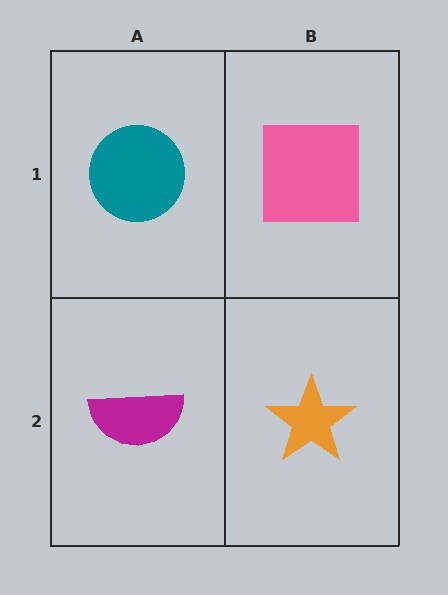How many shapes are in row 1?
2 shapes.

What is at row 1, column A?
A teal circle.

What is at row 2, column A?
A magenta semicircle.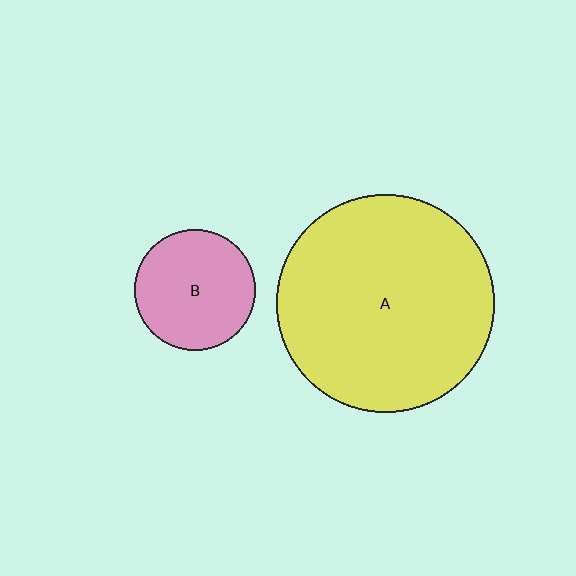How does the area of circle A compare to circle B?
Approximately 3.3 times.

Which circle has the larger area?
Circle A (yellow).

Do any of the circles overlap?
No, none of the circles overlap.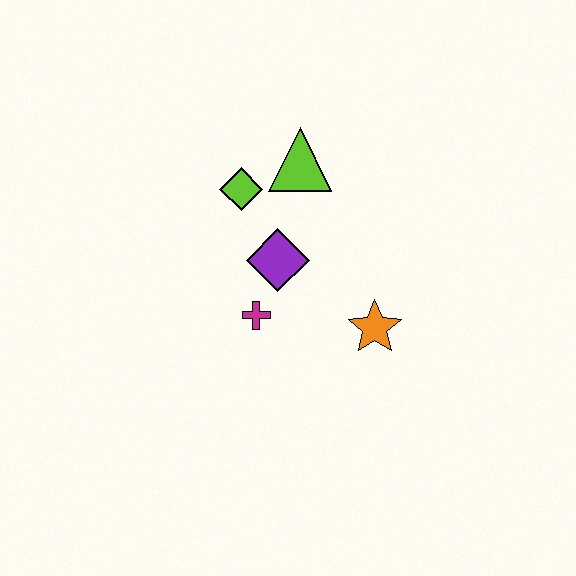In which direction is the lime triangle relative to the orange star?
The lime triangle is above the orange star.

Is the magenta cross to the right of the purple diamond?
No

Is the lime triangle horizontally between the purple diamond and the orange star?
Yes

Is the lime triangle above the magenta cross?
Yes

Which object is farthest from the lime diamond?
The orange star is farthest from the lime diamond.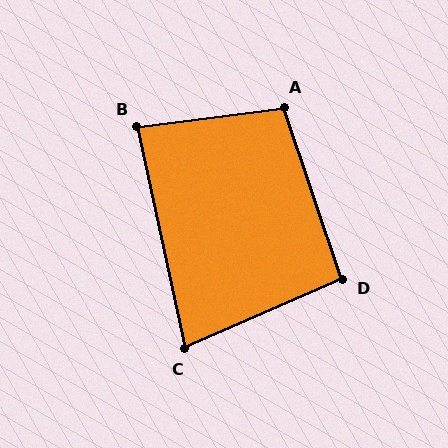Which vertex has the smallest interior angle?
C, at approximately 78 degrees.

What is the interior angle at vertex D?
Approximately 95 degrees (approximately right).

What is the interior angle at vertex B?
Approximately 85 degrees (approximately right).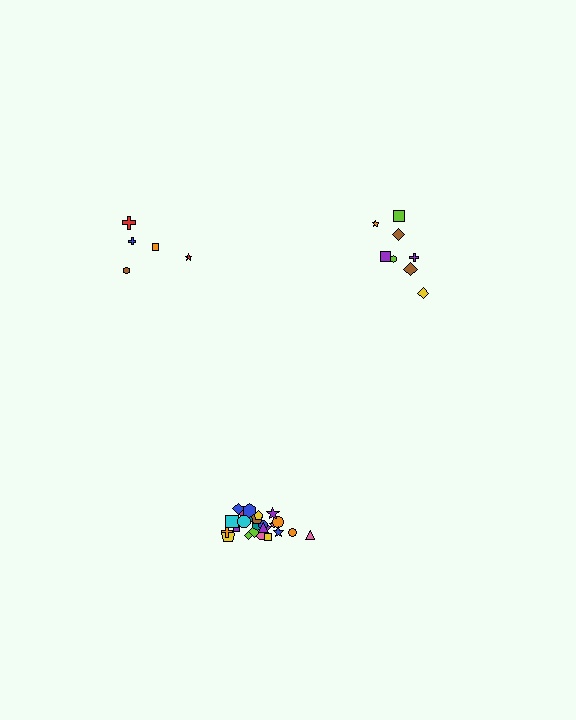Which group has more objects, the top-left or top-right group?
The top-right group.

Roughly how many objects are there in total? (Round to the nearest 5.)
Roughly 40 objects in total.